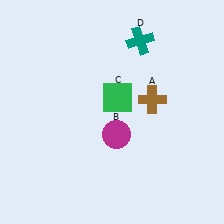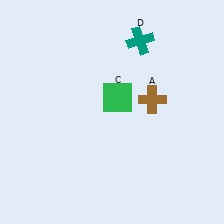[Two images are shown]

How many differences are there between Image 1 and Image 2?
There is 1 difference between the two images.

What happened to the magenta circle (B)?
The magenta circle (B) was removed in Image 2. It was in the bottom-right area of Image 1.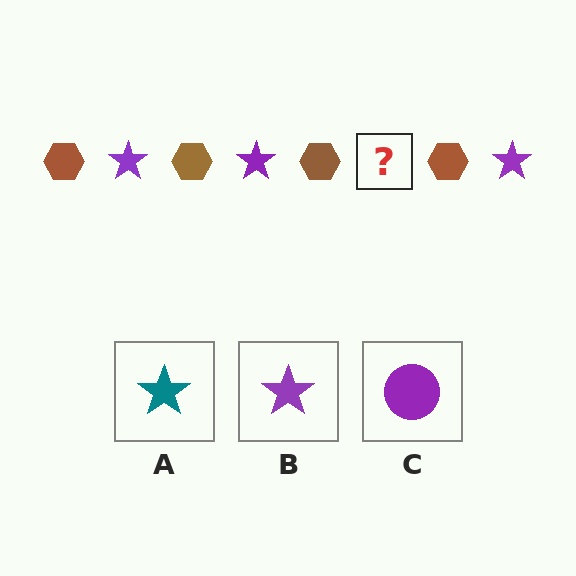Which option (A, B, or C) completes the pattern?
B.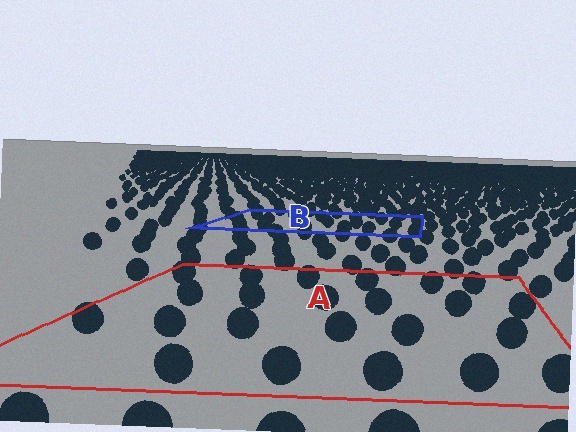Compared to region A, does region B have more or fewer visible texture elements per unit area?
Region B has more texture elements per unit area — they are packed more densely because it is farther away.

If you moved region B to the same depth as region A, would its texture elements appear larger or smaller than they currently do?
They would appear larger. At a closer depth, the same texture elements are projected at a bigger on-screen size.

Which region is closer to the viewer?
Region A is closer. The texture elements there are larger and more spread out.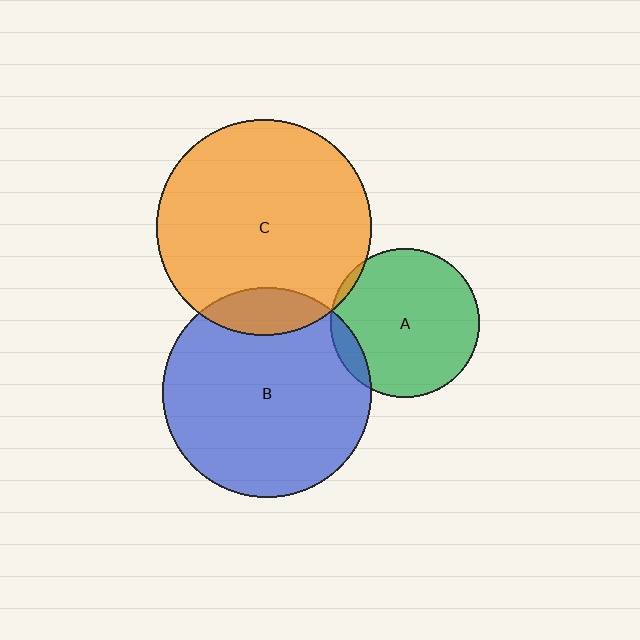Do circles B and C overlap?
Yes.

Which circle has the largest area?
Circle C (orange).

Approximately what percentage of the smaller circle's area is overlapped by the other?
Approximately 10%.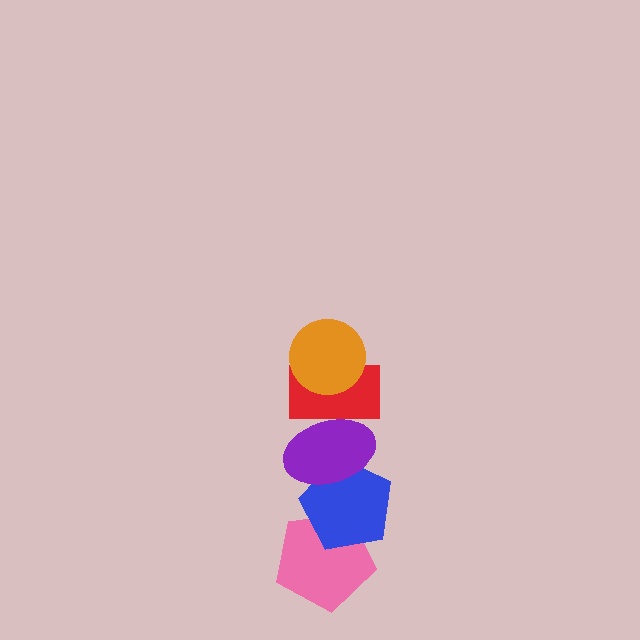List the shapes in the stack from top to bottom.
From top to bottom: the orange circle, the red rectangle, the purple ellipse, the blue pentagon, the pink pentagon.